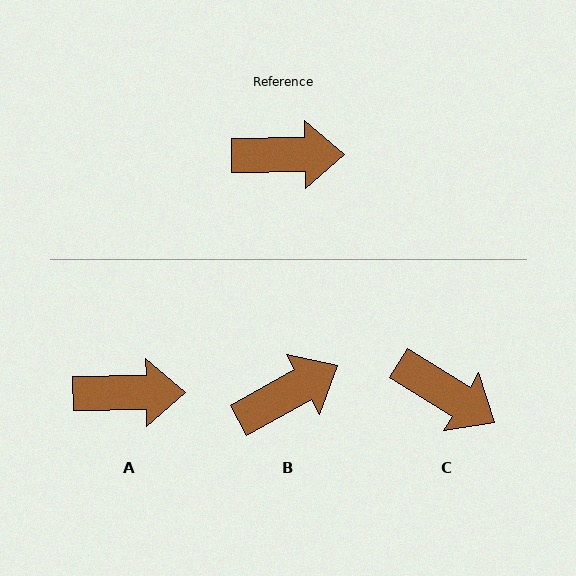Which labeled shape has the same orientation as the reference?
A.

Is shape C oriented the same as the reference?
No, it is off by about 32 degrees.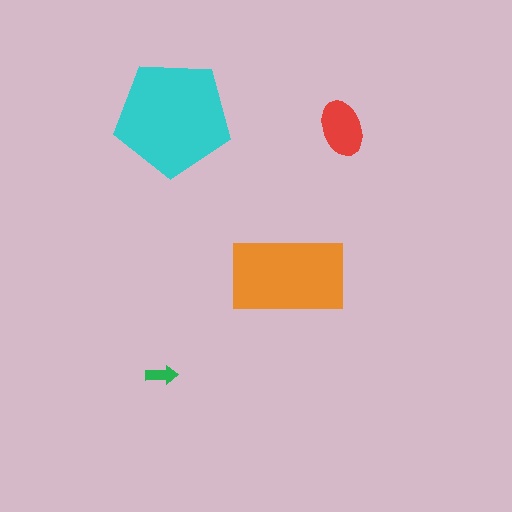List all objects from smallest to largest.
The green arrow, the red ellipse, the orange rectangle, the cyan pentagon.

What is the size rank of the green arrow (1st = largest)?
4th.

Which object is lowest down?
The green arrow is bottommost.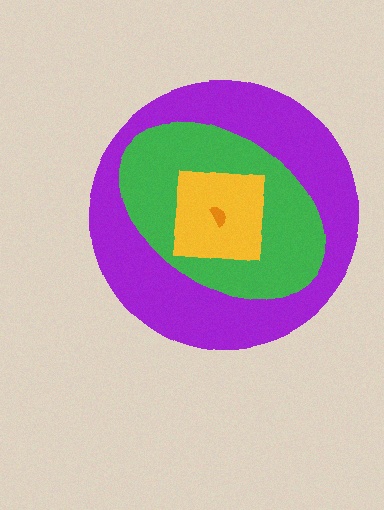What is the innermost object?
The orange semicircle.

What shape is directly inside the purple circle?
The green ellipse.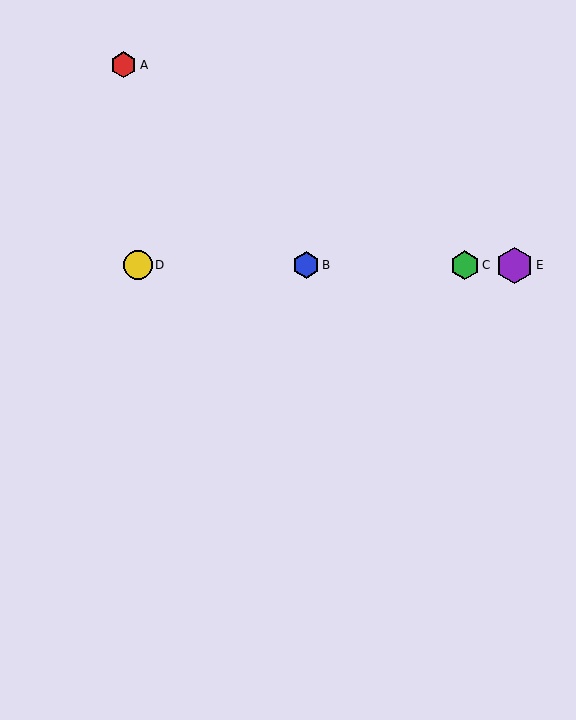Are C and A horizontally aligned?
No, C is at y≈265 and A is at y≈65.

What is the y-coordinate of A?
Object A is at y≈65.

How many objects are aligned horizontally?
4 objects (B, C, D, E) are aligned horizontally.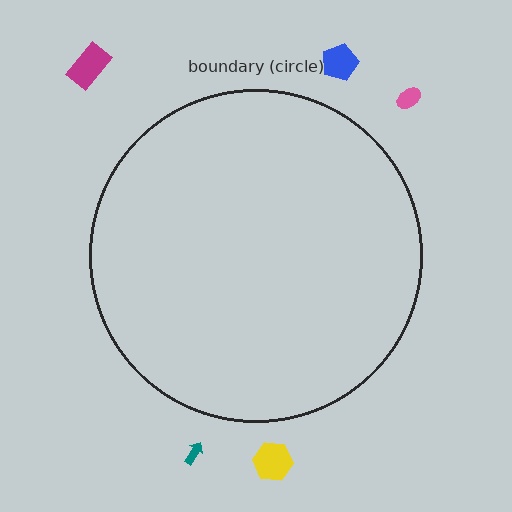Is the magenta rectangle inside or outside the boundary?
Outside.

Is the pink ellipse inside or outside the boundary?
Outside.